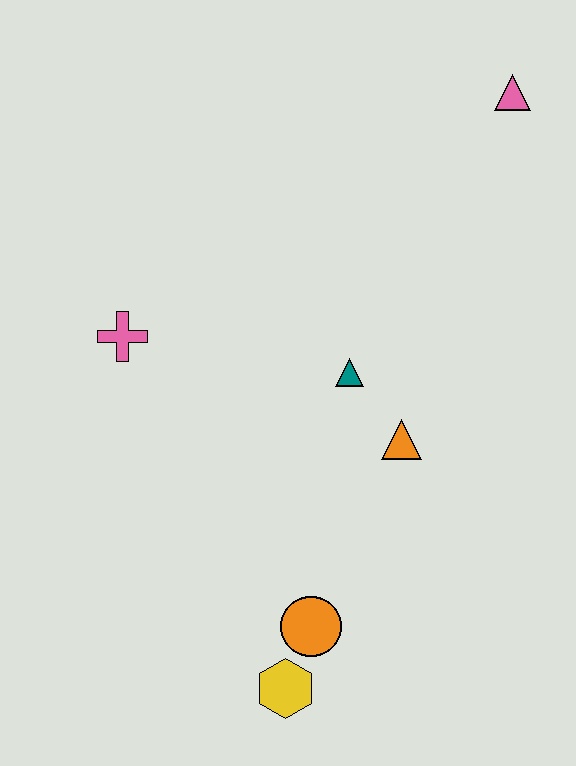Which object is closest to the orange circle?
The yellow hexagon is closest to the orange circle.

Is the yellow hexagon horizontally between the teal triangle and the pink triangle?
No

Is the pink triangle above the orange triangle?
Yes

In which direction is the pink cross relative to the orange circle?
The pink cross is above the orange circle.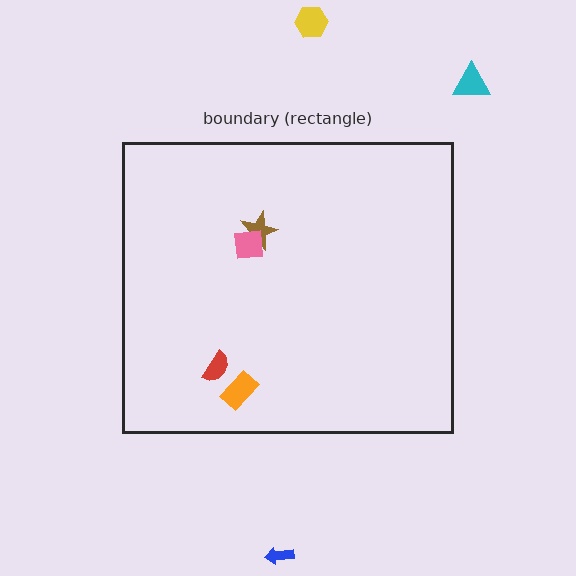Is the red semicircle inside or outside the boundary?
Inside.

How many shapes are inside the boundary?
4 inside, 3 outside.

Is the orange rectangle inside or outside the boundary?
Inside.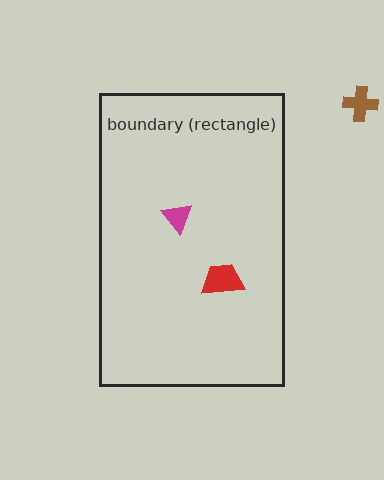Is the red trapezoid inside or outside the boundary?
Inside.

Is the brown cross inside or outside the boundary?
Outside.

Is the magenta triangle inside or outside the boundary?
Inside.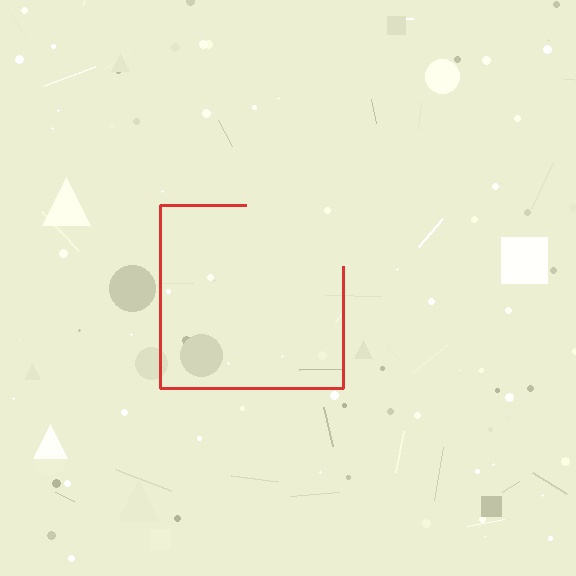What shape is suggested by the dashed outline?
The dashed outline suggests a square.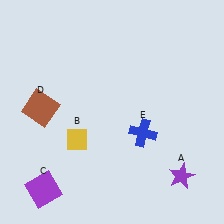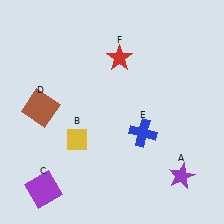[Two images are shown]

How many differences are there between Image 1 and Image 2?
There is 1 difference between the two images.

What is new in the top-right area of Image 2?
A red star (F) was added in the top-right area of Image 2.